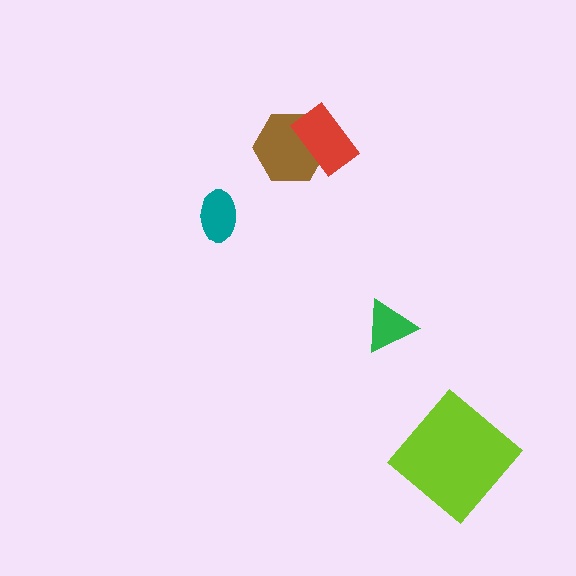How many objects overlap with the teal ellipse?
0 objects overlap with the teal ellipse.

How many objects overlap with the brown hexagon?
1 object overlaps with the brown hexagon.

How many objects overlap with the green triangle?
0 objects overlap with the green triangle.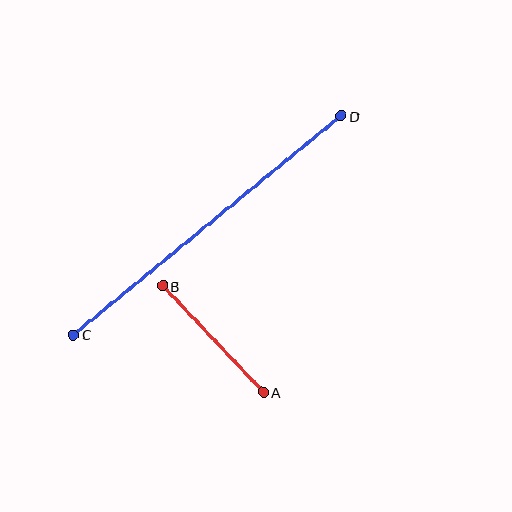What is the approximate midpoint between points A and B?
The midpoint is at approximately (213, 339) pixels.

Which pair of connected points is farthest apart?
Points C and D are farthest apart.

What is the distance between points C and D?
The distance is approximately 346 pixels.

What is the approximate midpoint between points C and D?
The midpoint is at approximately (207, 225) pixels.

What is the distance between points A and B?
The distance is approximately 147 pixels.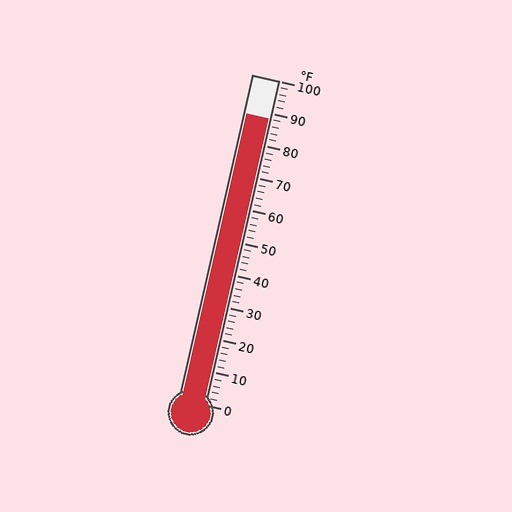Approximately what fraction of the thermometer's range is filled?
The thermometer is filled to approximately 90% of its range.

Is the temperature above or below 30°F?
The temperature is above 30°F.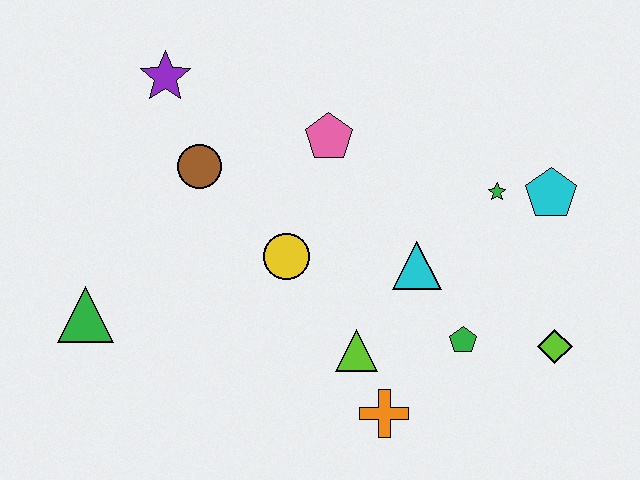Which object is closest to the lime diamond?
The green pentagon is closest to the lime diamond.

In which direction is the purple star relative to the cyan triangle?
The purple star is to the left of the cyan triangle.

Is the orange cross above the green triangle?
No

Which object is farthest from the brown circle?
The lime diamond is farthest from the brown circle.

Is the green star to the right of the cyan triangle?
Yes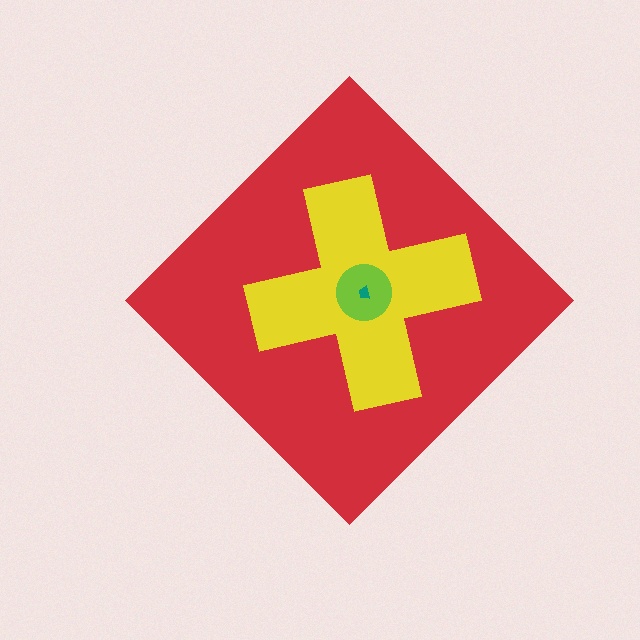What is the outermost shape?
The red diamond.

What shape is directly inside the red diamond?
The yellow cross.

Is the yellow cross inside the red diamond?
Yes.